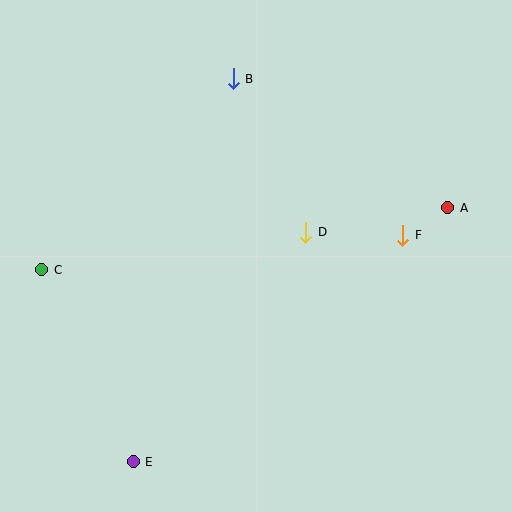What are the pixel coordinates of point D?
Point D is at (306, 232).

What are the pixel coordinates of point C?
Point C is at (42, 270).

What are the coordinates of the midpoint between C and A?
The midpoint between C and A is at (245, 239).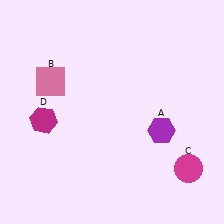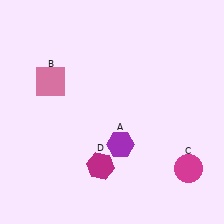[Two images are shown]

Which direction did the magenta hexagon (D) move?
The magenta hexagon (D) moved right.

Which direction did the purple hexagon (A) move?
The purple hexagon (A) moved left.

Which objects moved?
The objects that moved are: the purple hexagon (A), the magenta hexagon (D).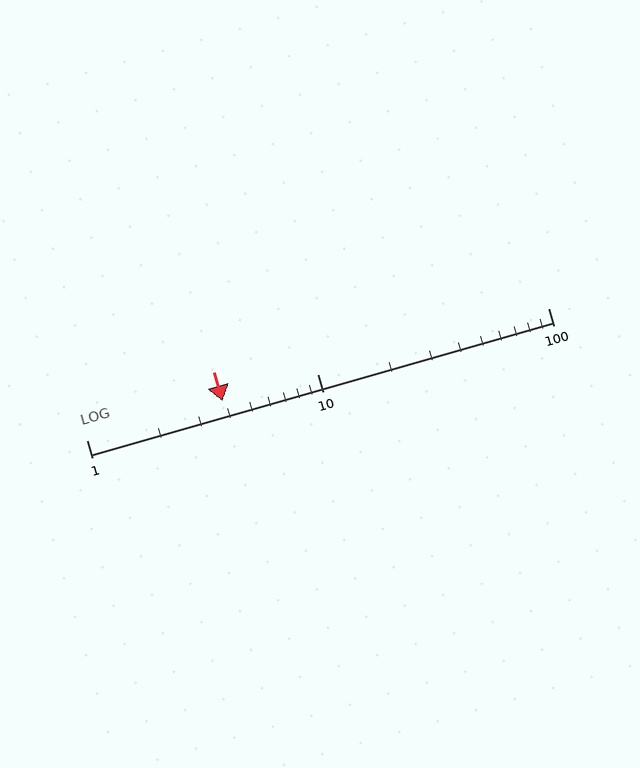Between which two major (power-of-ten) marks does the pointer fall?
The pointer is between 1 and 10.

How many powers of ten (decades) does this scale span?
The scale spans 2 decades, from 1 to 100.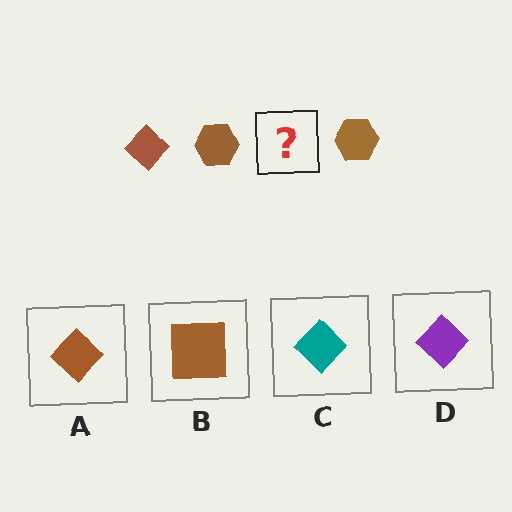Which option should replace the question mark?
Option A.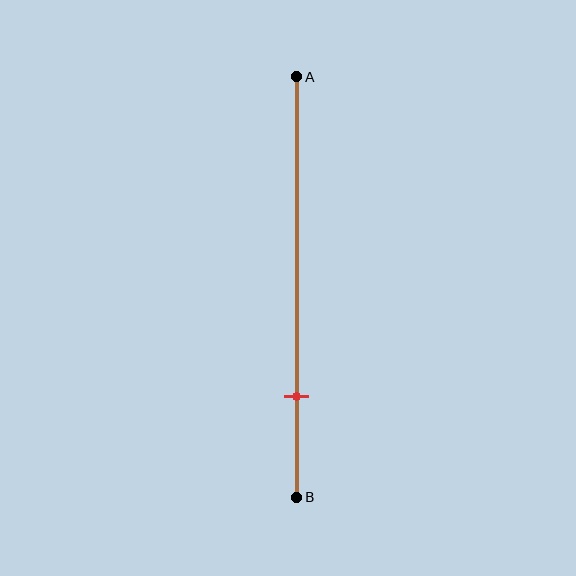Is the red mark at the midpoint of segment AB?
No, the mark is at about 75% from A, not at the 50% midpoint.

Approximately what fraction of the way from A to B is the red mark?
The red mark is approximately 75% of the way from A to B.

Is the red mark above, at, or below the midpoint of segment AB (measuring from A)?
The red mark is below the midpoint of segment AB.